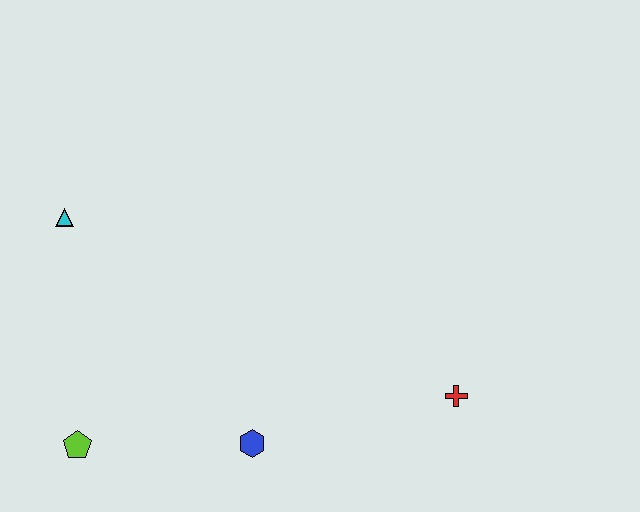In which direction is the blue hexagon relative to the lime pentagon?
The blue hexagon is to the right of the lime pentagon.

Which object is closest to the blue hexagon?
The lime pentagon is closest to the blue hexagon.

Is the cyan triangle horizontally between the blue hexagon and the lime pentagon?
No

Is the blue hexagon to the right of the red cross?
No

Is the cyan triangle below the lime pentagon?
No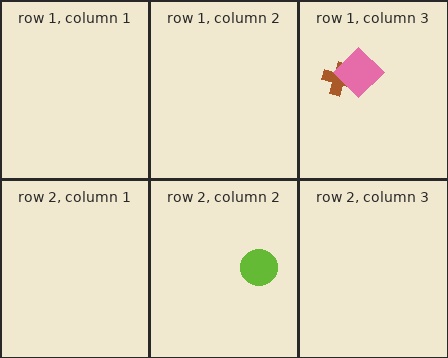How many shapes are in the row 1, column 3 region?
2.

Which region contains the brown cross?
The row 1, column 3 region.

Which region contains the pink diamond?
The row 1, column 3 region.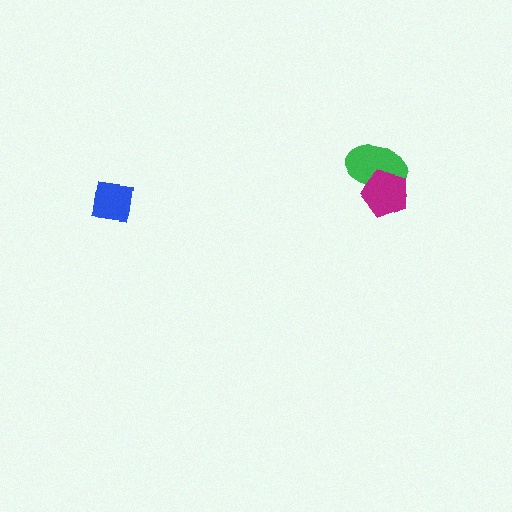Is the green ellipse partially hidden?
Yes, it is partially covered by another shape.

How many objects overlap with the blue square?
0 objects overlap with the blue square.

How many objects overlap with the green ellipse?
1 object overlaps with the green ellipse.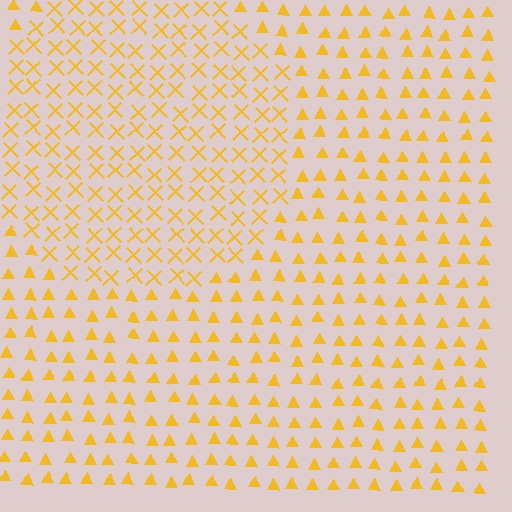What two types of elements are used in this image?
The image uses X marks inside the circle region and triangles outside it.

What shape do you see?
I see a circle.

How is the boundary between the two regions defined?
The boundary is defined by a change in element shape: X marks inside vs. triangles outside. All elements share the same color and spacing.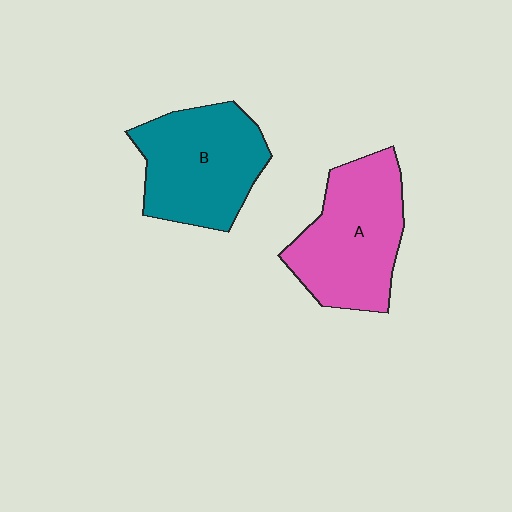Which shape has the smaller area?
Shape B (teal).